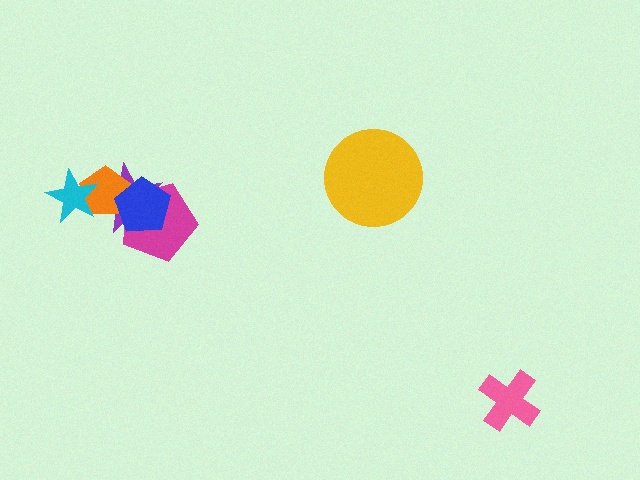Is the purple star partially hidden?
Yes, it is partially covered by another shape.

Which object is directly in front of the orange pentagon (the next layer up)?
The blue pentagon is directly in front of the orange pentagon.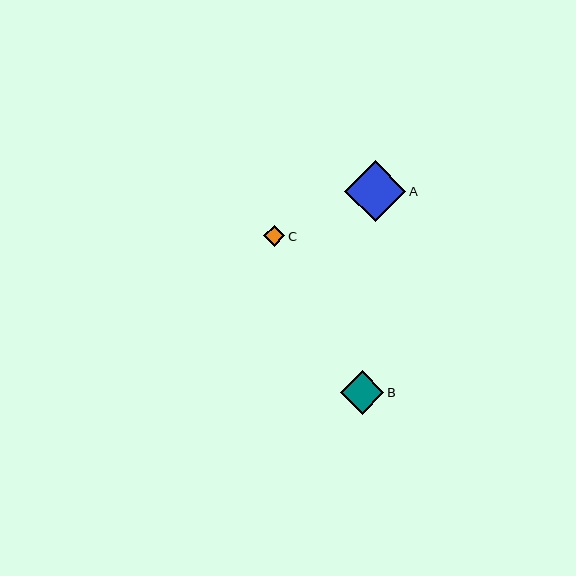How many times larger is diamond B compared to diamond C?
Diamond B is approximately 2.1 times the size of diamond C.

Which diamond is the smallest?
Diamond C is the smallest with a size of approximately 21 pixels.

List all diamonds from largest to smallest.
From largest to smallest: A, B, C.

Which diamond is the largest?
Diamond A is the largest with a size of approximately 61 pixels.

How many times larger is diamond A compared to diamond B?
Diamond A is approximately 1.4 times the size of diamond B.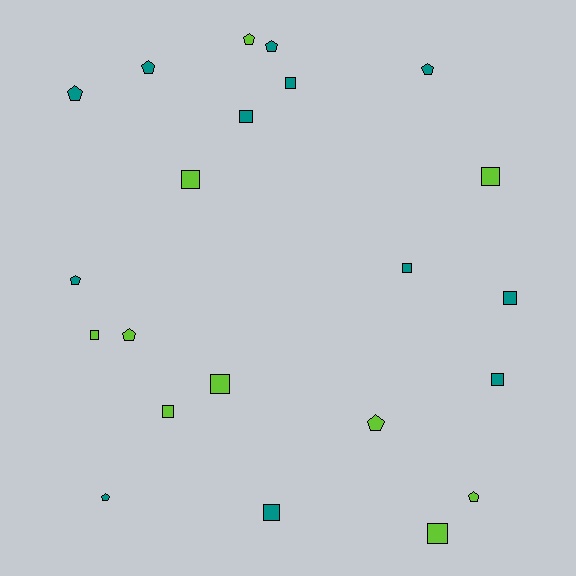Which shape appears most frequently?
Square, with 12 objects.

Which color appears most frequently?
Teal, with 12 objects.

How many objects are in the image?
There are 22 objects.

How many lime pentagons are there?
There are 4 lime pentagons.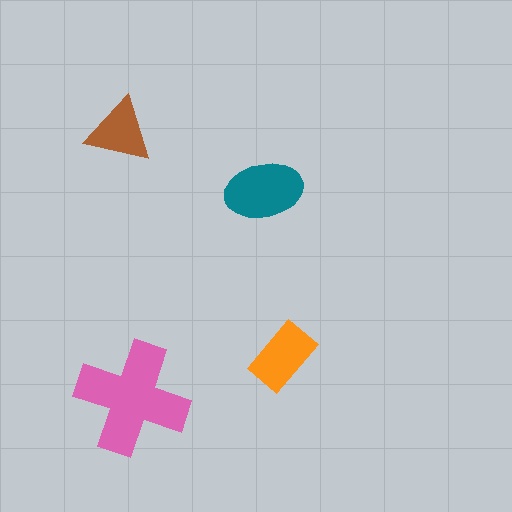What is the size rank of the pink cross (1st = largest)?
1st.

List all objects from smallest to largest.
The brown triangle, the orange rectangle, the teal ellipse, the pink cross.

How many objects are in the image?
There are 4 objects in the image.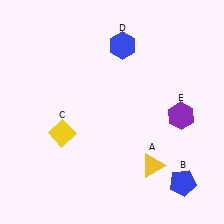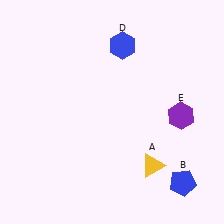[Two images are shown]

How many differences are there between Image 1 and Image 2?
There is 1 difference between the two images.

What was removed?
The yellow diamond (C) was removed in Image 2.